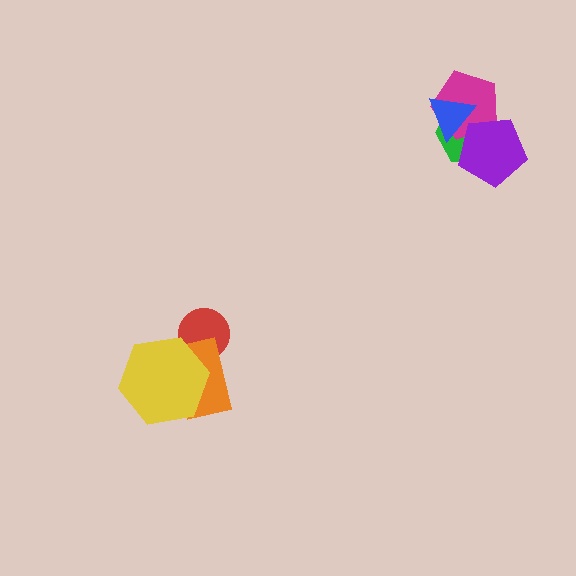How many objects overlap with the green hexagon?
3 objects overlap with the green hexagon.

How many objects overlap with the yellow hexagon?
2 objects overlap with the yellow hexagon.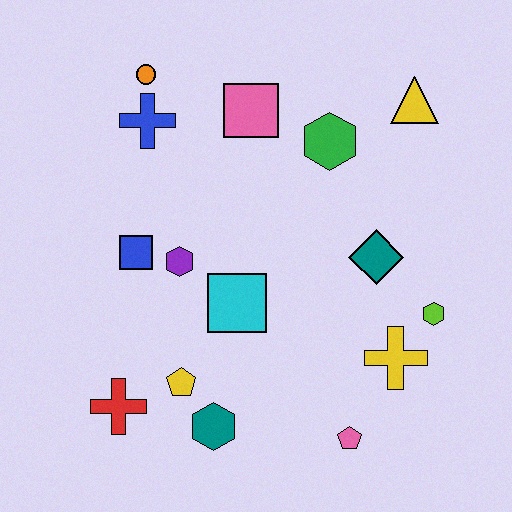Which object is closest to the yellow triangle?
The green hexagon is closest to the yellow triangle.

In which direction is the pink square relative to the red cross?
The pink square is above the red cross.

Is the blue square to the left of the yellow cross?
Yes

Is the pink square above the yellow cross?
Yes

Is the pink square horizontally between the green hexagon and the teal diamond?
No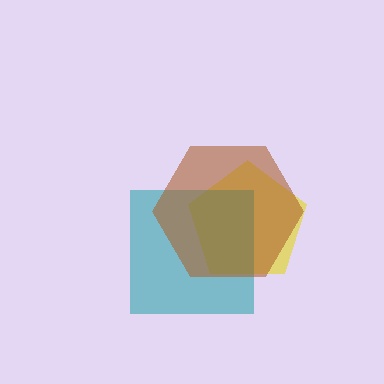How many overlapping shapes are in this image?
There are 3 overlapping shapes in the image.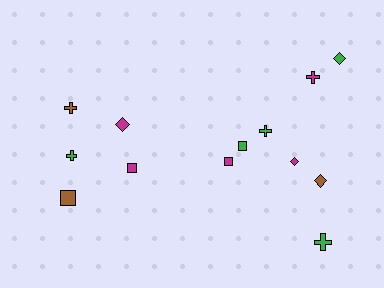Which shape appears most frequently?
Cross, with 5 objects.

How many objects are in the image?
There are 13 objects.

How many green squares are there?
There is 1 green square.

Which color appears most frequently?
Green, with 5 objects.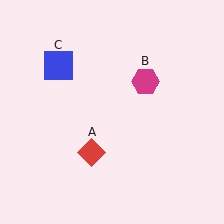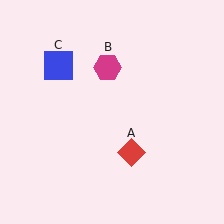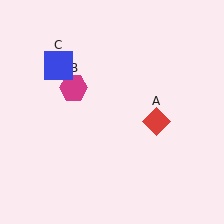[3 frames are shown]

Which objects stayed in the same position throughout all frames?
Blue square (object C) remained stationary.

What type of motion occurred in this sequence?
The red diamond (object A), magenta hexagon (object B) rotated counterclockwise around the center of the scene.